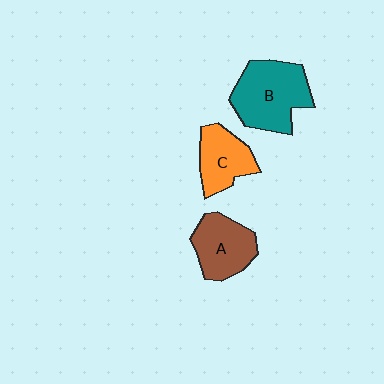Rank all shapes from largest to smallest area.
From largest to smallest: B (teal), A (brown), C (orange).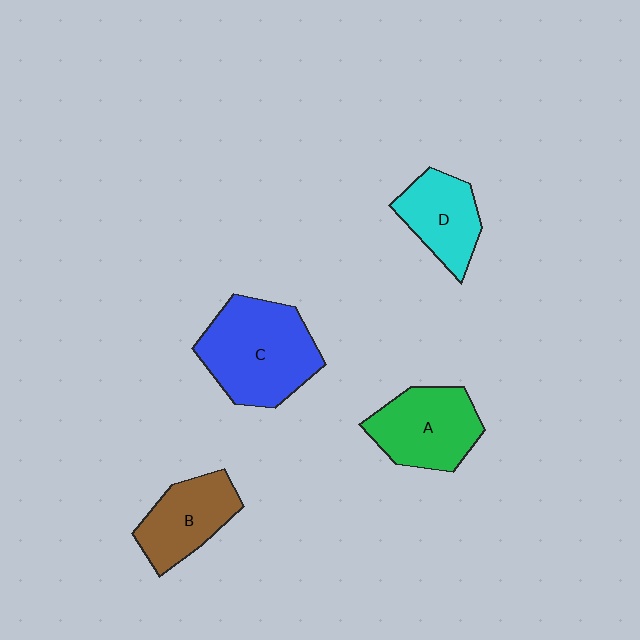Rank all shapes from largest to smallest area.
From largest to smallest: C (blue), A (green), B (brown), D (cyan).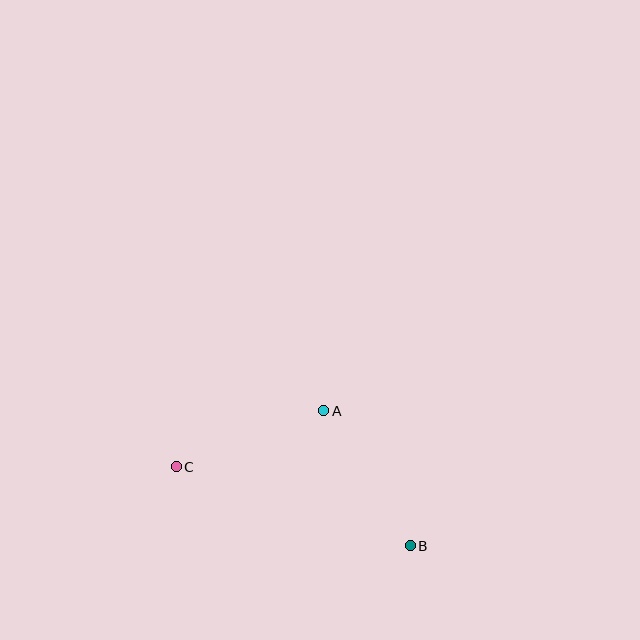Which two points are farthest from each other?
Points B and C are farthest from each other.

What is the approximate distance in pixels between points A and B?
The distance between A and B is approximately 160 pixels.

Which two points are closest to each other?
Points A and C are closest to each other.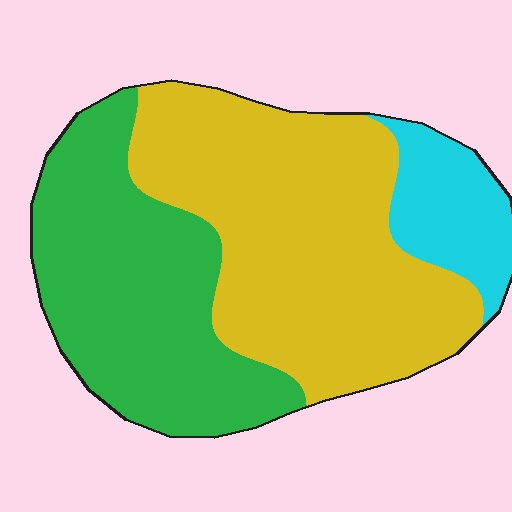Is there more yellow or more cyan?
Yellow.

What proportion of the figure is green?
Green takes up about three eighths (3/8) of the figure.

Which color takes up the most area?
Yellow, at roughly 50%.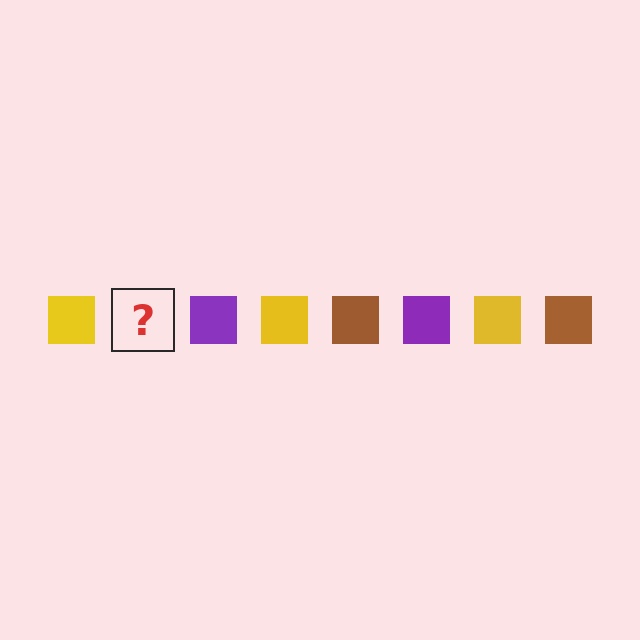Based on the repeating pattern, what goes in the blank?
The blank should be a brown square.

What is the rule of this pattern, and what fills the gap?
The rule is that the pattern cycles through yellow, brown, purple squares. The gap should be filled with a brown square.